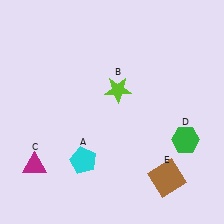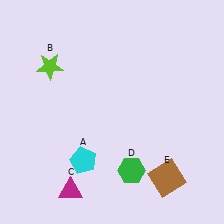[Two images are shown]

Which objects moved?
The objects that moved are: the lime star (B), the magenta triangle (C), the green hexagon (D).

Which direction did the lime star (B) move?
The lime star (B) moved left.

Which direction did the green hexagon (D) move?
The green hexagon (D) moved left.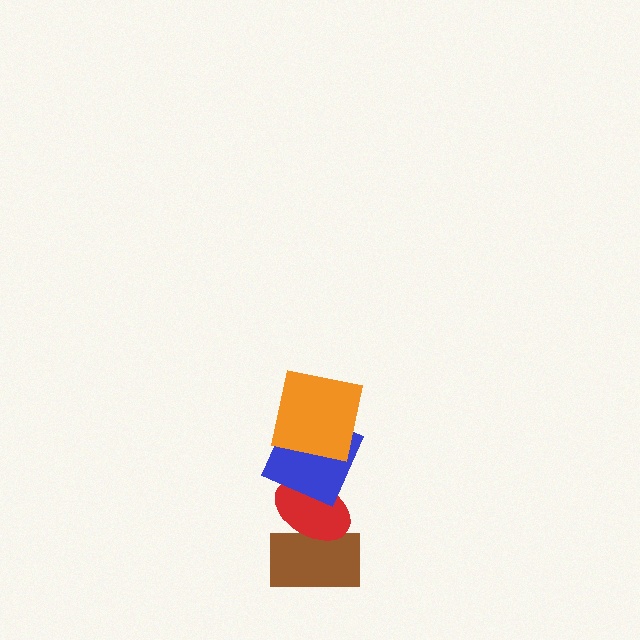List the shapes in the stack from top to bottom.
From top to bottom: the orange square, the blue square, the red ellipse, the brown rectangle.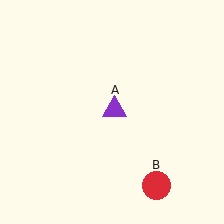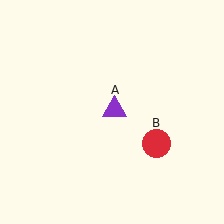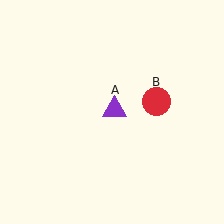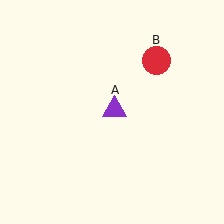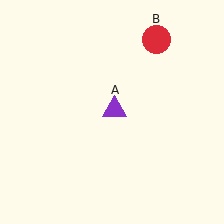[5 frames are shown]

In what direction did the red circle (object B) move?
The red circle (object B) moved up.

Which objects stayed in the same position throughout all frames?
Purple triangle (object A) remained stationary.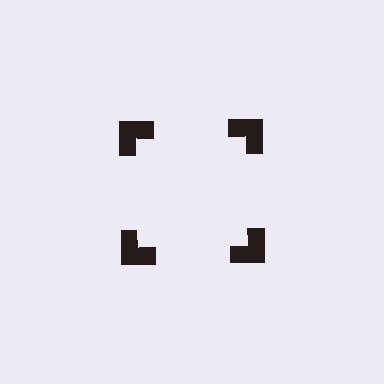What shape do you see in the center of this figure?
An illusory square — its edges are inferred from the aligned wedge cuts in the notched squares, not physically drawn.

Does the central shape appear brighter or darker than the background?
It typically appears slightly brighter than the background, even though no actual brightness change is drawn.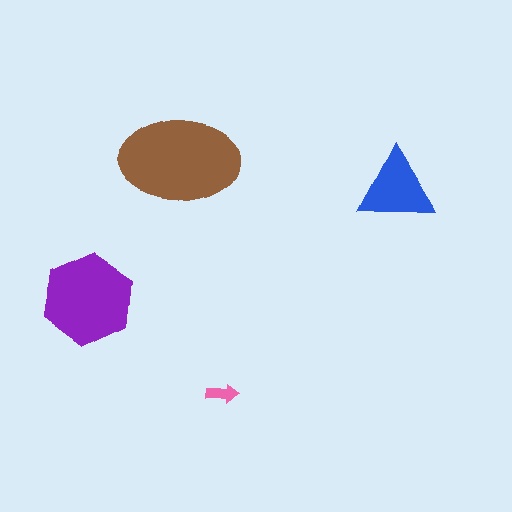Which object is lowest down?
The pink arrow is bottommost.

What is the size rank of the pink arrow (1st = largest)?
4th.